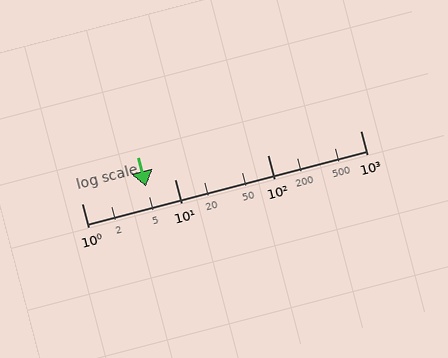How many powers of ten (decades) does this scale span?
The scale spans 3 decades, from 1 to 1000.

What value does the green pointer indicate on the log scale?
The pointer indicates approximately 4.9.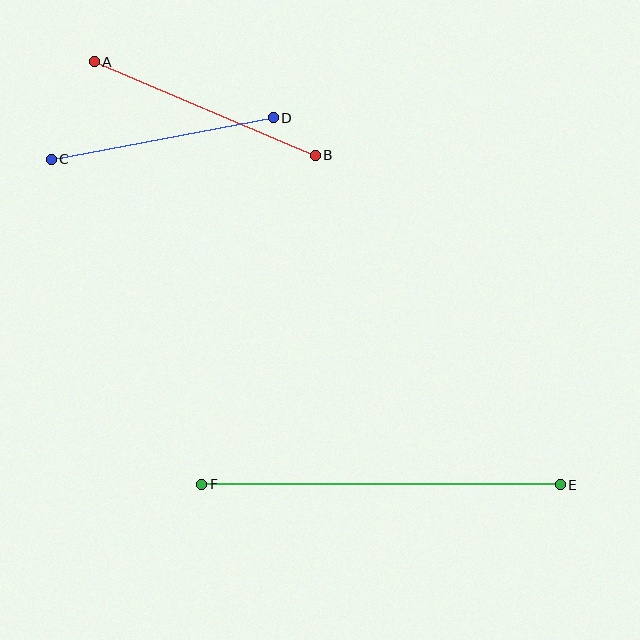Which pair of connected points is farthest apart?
Points E and F are farthest apart.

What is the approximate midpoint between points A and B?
The midpoint is at approximately (205, 108) pixels.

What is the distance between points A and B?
The distance is approximately 240 pixels.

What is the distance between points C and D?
The distance is approximately 226 pixels.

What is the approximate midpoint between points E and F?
The midpoint is at approximately (381, 484) pixels.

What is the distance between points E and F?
The distance is approximately 358 pixels.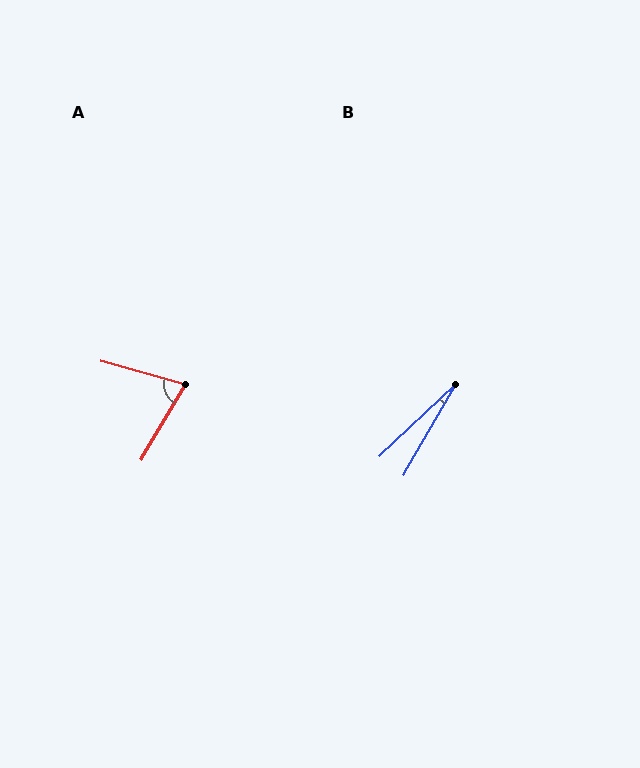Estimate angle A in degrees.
Approximately 75 degrees.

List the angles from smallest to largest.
B (17°), A (75°).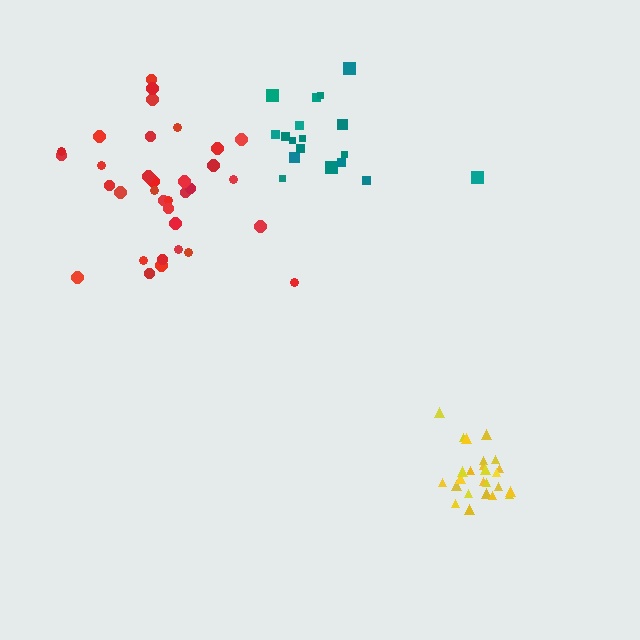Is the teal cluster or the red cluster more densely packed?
Teal.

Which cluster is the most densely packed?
Yellow.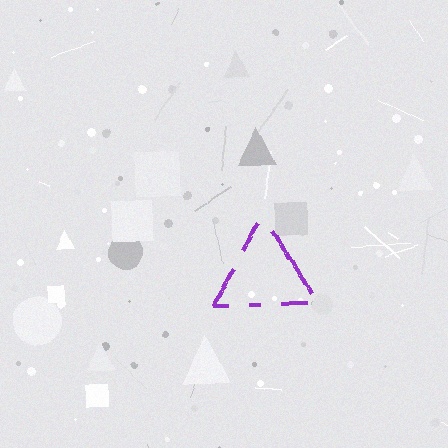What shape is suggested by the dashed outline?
The dashed outline suggests a triangle.